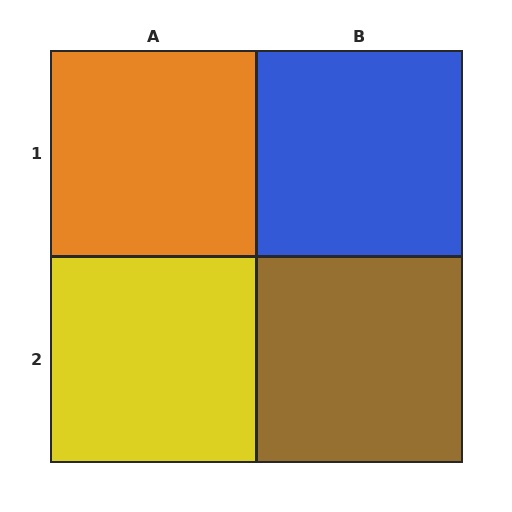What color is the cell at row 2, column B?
Brown.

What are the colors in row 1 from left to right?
Orange, blue.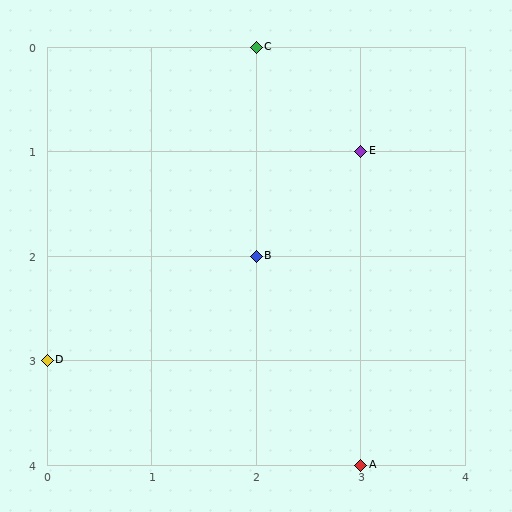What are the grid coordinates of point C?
Point C is at grid coordinates (2, 0).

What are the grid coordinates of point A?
Point A is at grid coordinates (3, 4).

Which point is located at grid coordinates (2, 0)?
Point C is at (2, 0).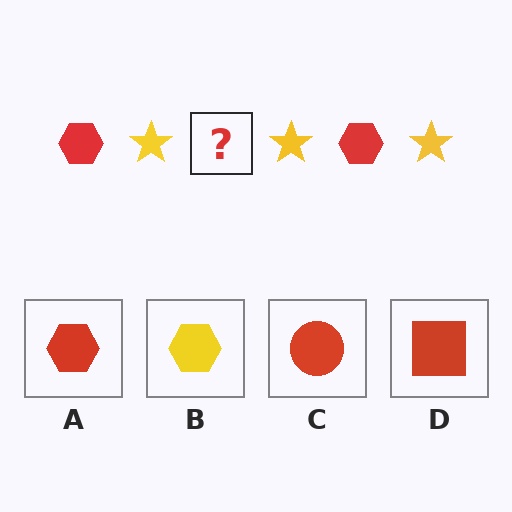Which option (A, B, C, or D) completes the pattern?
A.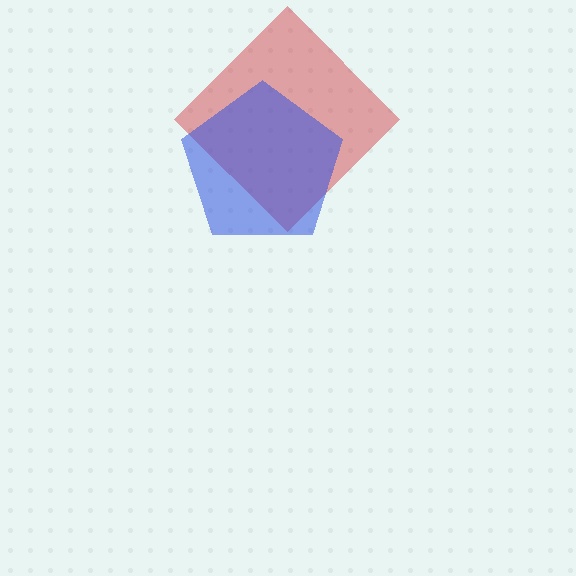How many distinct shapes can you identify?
There are 2 distinct shapes: a red diamond, a blue pentagon.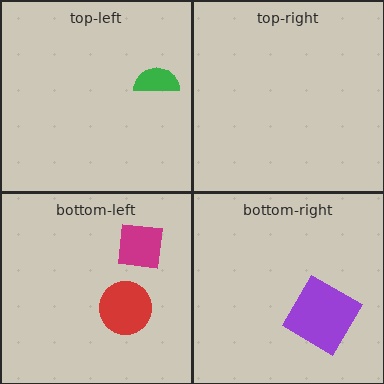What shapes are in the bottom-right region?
The purple diamond.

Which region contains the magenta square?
The bottom-left region.